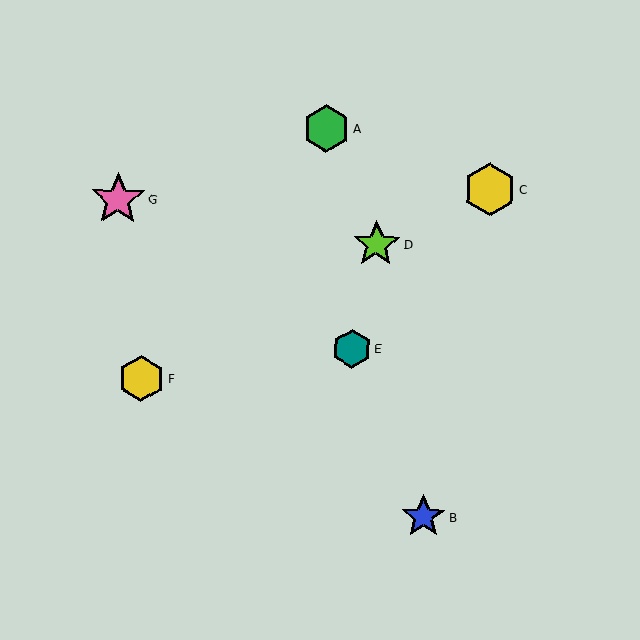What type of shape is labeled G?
Shape G is a pink star.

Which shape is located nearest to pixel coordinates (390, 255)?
The lime star (labeled D) at (377, 244) is nearest to that location.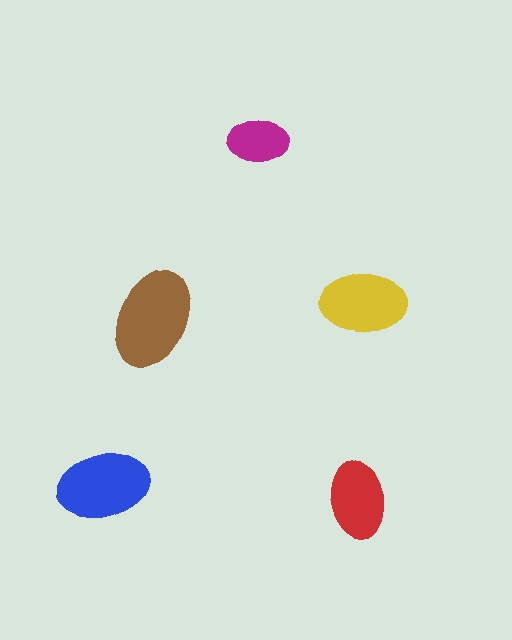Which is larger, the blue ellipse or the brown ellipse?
The brown one.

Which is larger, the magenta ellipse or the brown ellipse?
The brown one.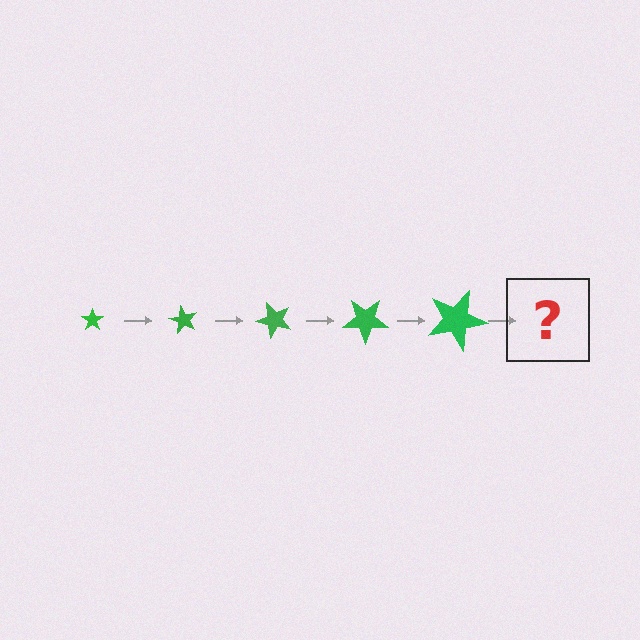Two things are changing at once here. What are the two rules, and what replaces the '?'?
The two rules are that the star grows larger each step and it rotates 60 degrees each step. The '?' should be a star, larger than the previous one and rotated 300 degrees from the start.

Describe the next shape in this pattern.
It should be a star, larger than the previous one and rotated 300 degrees from the start.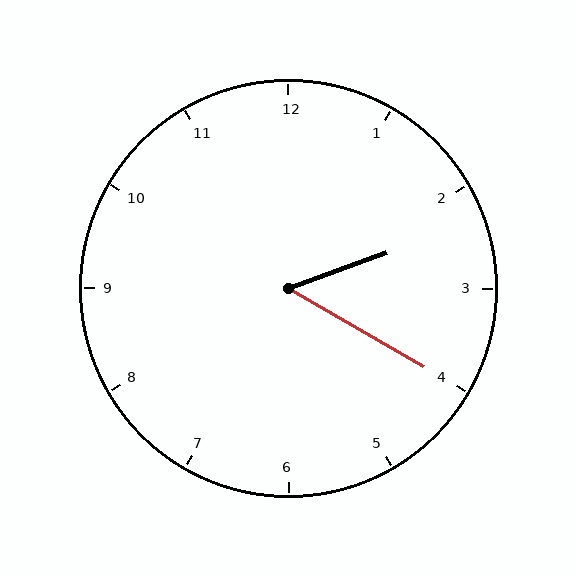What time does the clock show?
2:20.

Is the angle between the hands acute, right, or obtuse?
It is acute.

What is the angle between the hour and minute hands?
Approximately 50 degrees.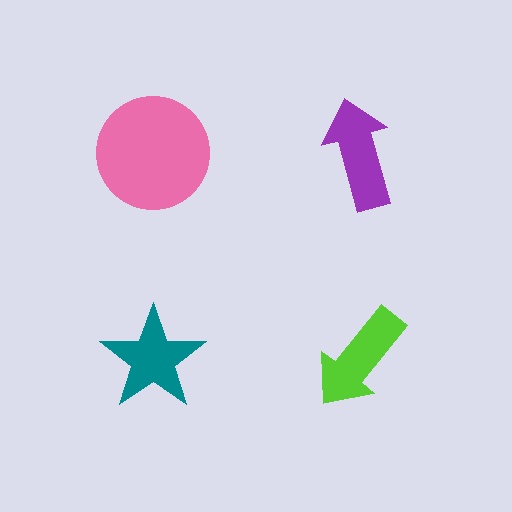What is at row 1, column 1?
A pink circle.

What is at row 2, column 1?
A teal star.